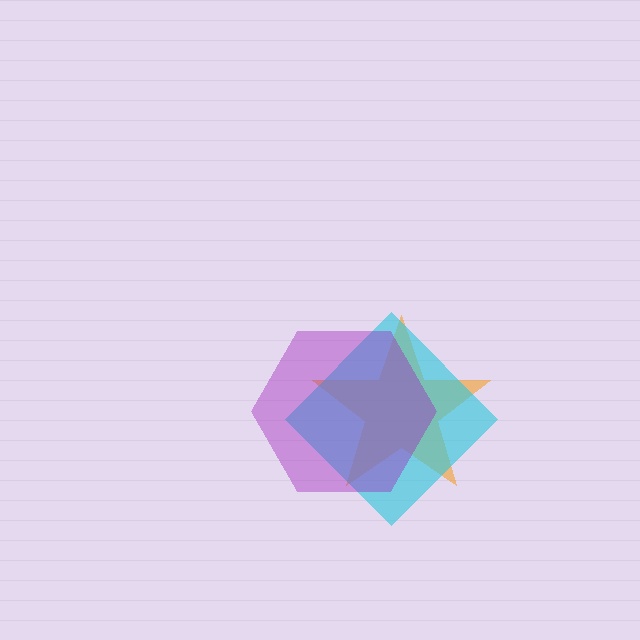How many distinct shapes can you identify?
There are 3 distinct shapes: an orange star, a cyan diamond, a purple hexagon.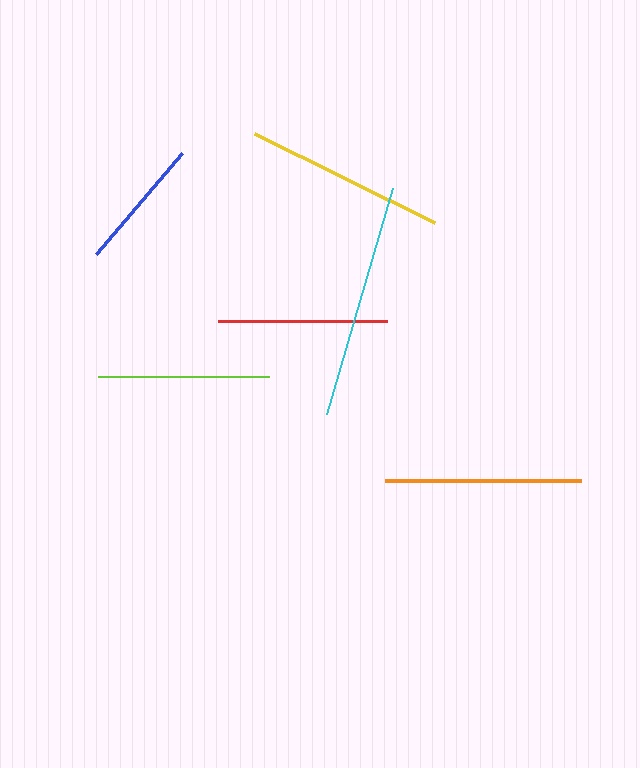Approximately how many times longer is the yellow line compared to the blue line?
The yellow line is approximately 1.5 times the length of the blue line.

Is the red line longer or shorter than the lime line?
The lime line is longer than the red line.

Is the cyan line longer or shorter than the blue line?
The cyan line is longer than the blue line.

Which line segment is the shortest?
The blue line is the shortest at approximately 133 pixels.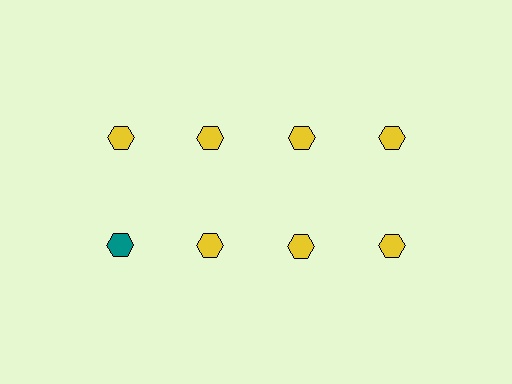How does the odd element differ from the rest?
It has a different color: teal instead of yellow.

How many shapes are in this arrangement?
There are 8 shapes arranged in a grid pattern.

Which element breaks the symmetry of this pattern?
The teal hexagon in the second row, leftmost column breaks the symmetry. All other shapes are yellow hexagons.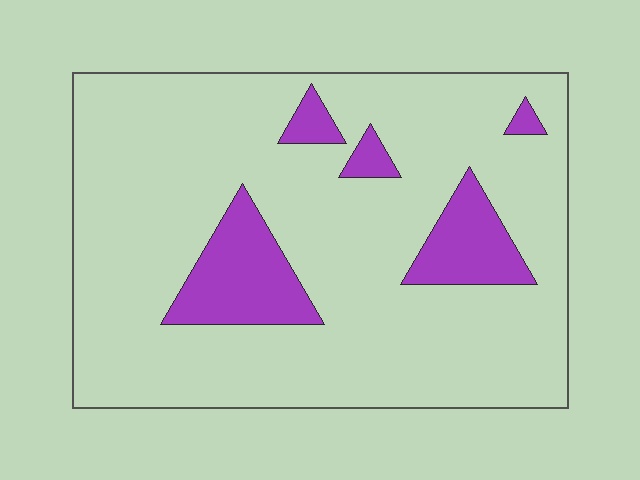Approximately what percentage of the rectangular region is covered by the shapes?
Approximately 15%.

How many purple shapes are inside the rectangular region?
5.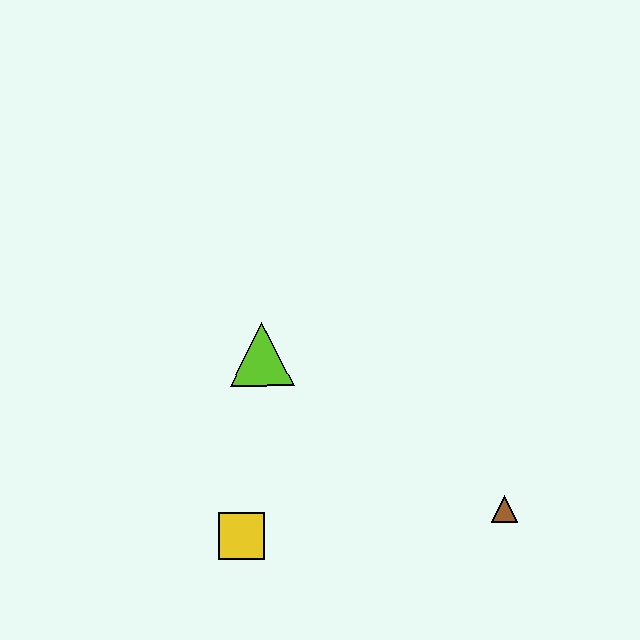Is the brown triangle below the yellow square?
No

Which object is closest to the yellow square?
The lime triangle is closest to the yellow square.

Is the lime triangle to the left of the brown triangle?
Yes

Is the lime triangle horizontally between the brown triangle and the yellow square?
Yes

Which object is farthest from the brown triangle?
The lime triangle is farthest from the brown triangle.